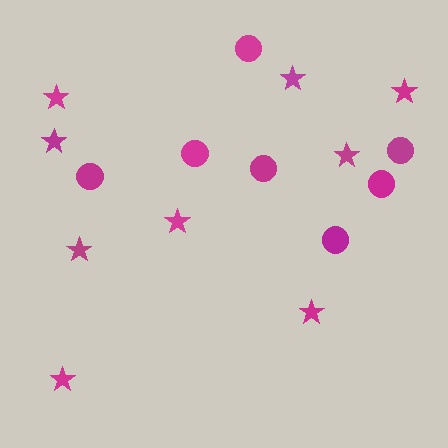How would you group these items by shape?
There are 2 groups: one group of circles (7) and one group of stars (9).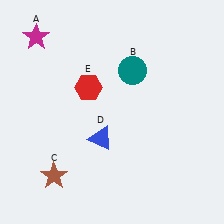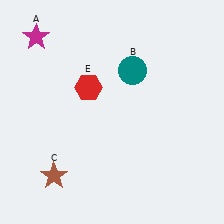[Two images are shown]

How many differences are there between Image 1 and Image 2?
There is 1 difference between the two images.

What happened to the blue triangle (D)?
The blue triangle (D) was removed in Image 2. It was in the bottom-left area of Image 1.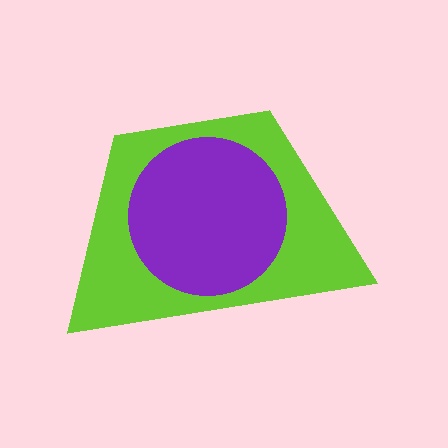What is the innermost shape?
The purple circle.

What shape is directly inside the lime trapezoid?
The purple circle.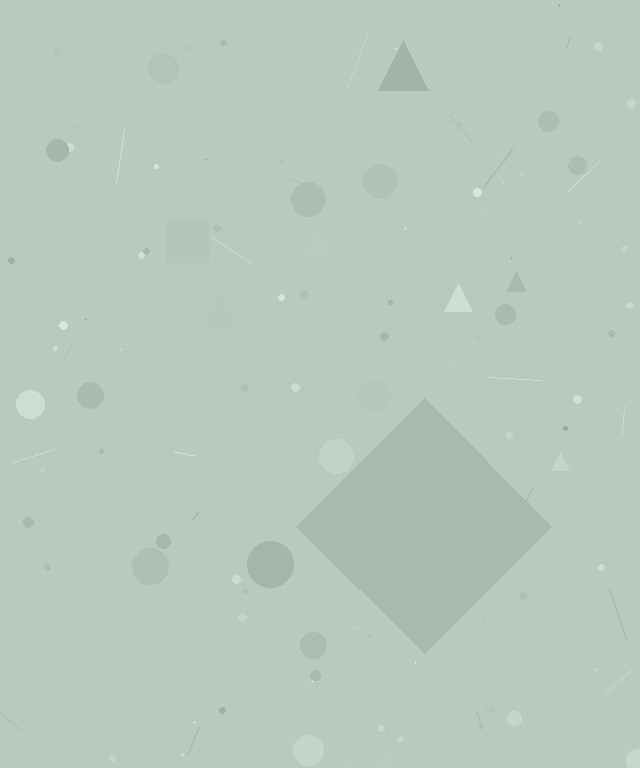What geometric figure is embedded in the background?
A diamond is embedded in the background.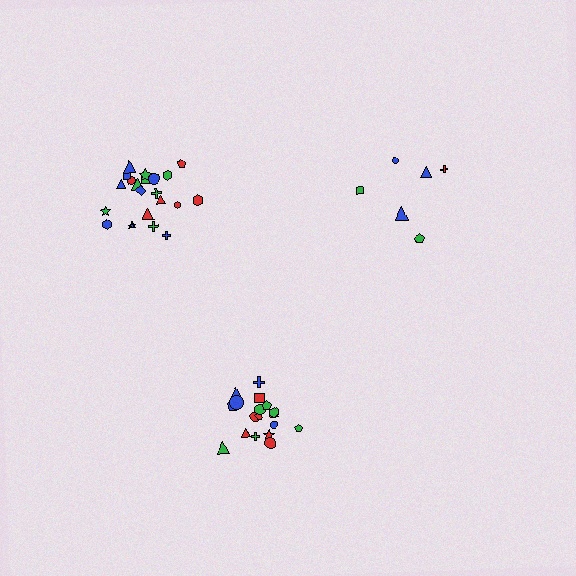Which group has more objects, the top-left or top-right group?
The top-left group.